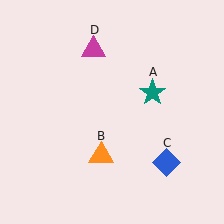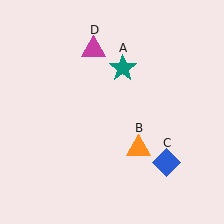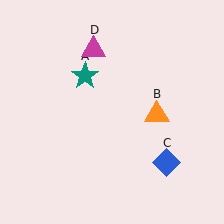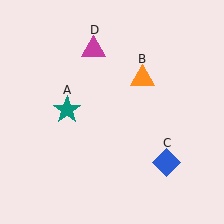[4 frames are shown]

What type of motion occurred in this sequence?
The teal star (object A), orange triangle (object B) rotated counterclockwise around the center of the scene.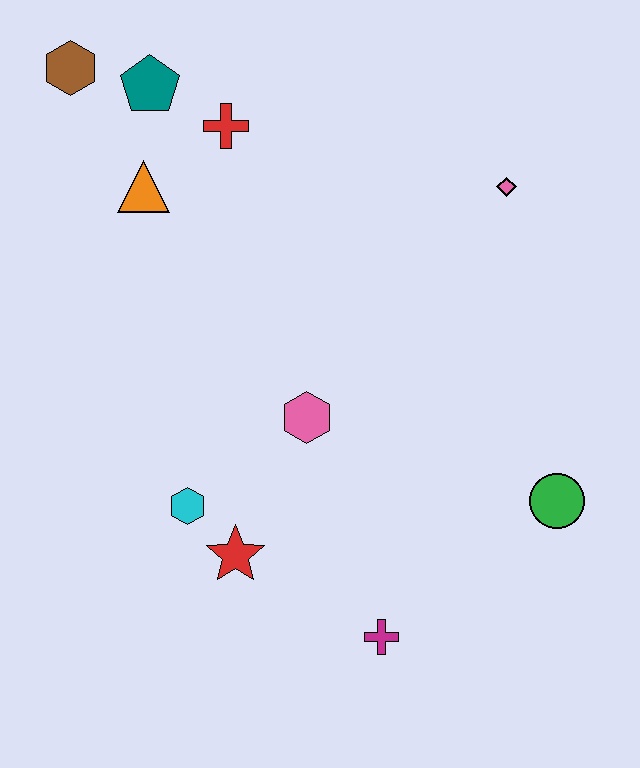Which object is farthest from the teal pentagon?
The magenta cross is farthest from the teal pentagon.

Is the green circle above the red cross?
No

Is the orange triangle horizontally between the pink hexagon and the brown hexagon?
Yes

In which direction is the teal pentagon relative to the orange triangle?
The teal pentagon is above the orange triangle.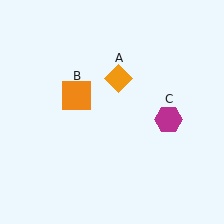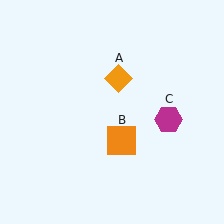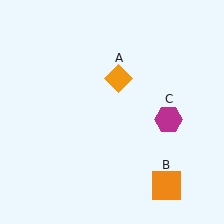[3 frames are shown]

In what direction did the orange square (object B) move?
The orange square (object B) moved down and to the right.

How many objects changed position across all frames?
1 object changed position: orange square (object B).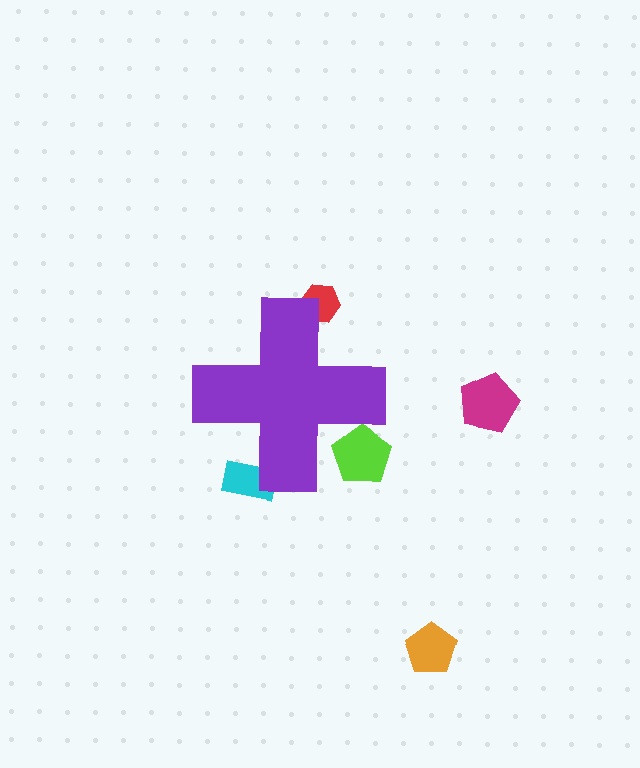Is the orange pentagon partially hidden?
No, the orange pentagon is fully visible.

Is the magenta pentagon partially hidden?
No, the magenta pentagon is fully visible.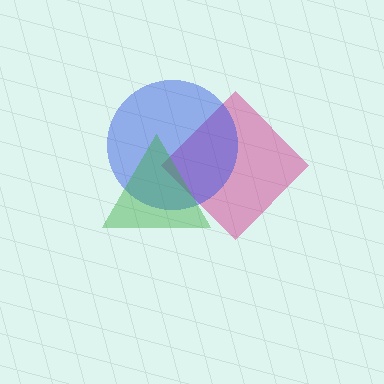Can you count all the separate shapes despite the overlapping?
Yes, there are 3 separate shapes.